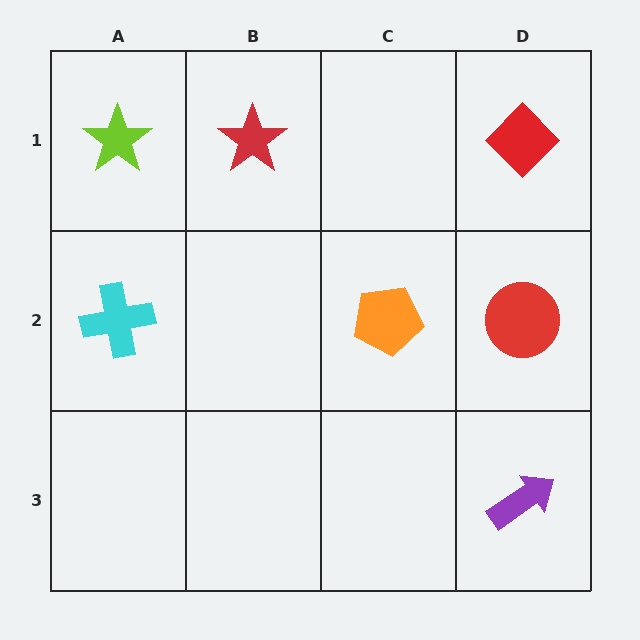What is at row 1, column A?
A lime star.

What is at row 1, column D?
A red diamond.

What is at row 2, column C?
An orange pentagon.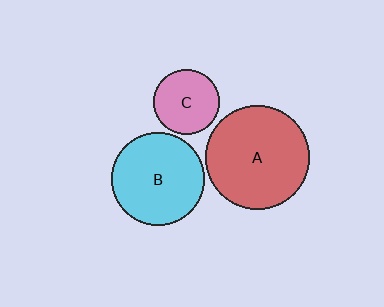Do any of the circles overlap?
No, none of the circles overlap.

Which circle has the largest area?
Circle A (red).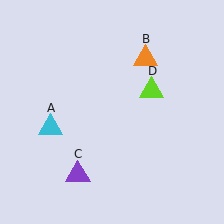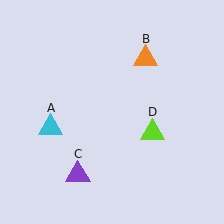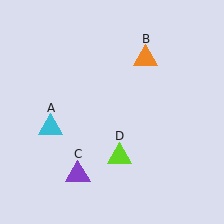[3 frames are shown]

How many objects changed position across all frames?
1 object changed position: lime triangle (object D).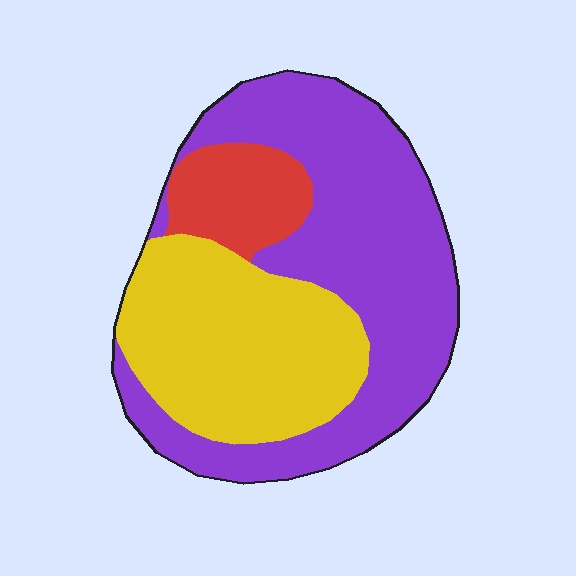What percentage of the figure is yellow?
Yellow takes up about three eighths (3/8) of the figure.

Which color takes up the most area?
Purple, at roughly 55%.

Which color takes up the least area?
Red, at roughly 10%.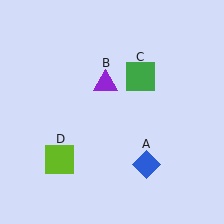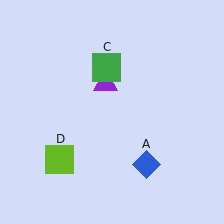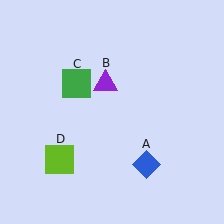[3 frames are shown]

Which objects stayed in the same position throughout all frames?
Blue diamond (object A) and purple triangle (object B) and lime square (object D) remained stationary.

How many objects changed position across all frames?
1 object changed position: green square (object C).